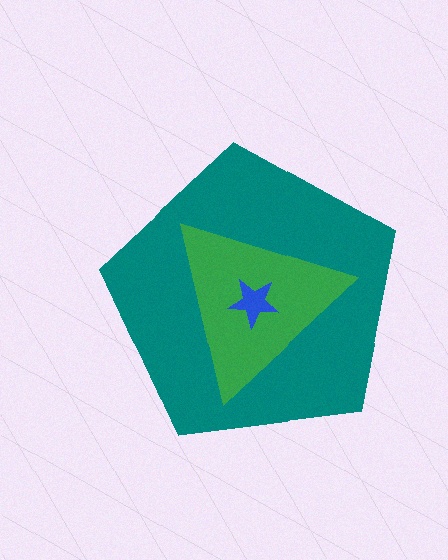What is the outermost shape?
The teal pentagon.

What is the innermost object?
The blue star.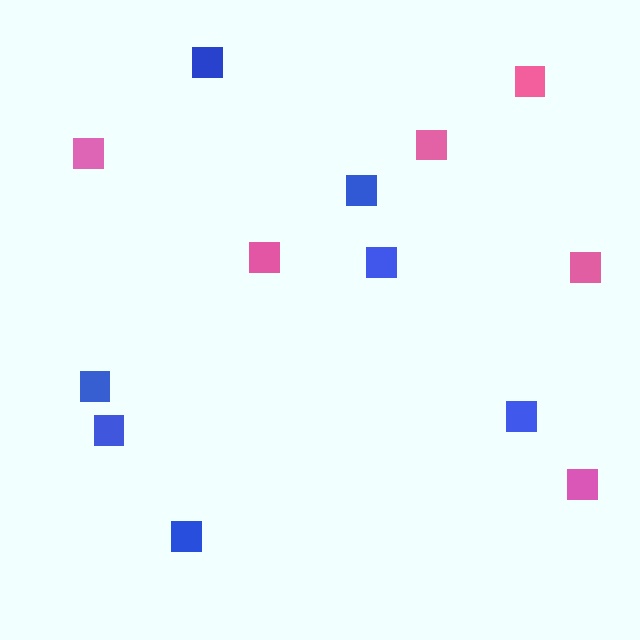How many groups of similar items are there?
There are 2 groups: one group of blue squares (7) and one group of pink squares (6).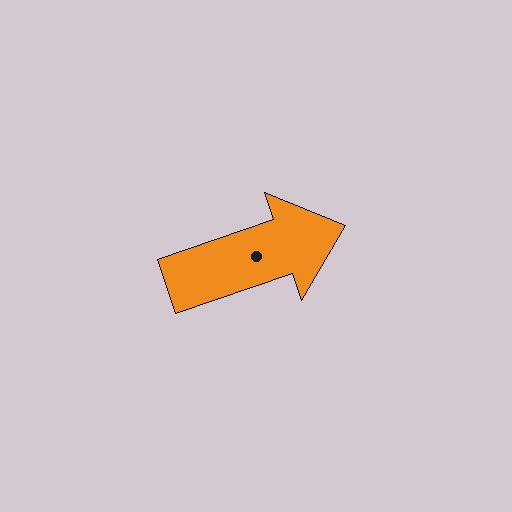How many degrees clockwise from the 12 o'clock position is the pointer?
Approximately 71 degrees.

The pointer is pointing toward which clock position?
Roughly 2 o'clock.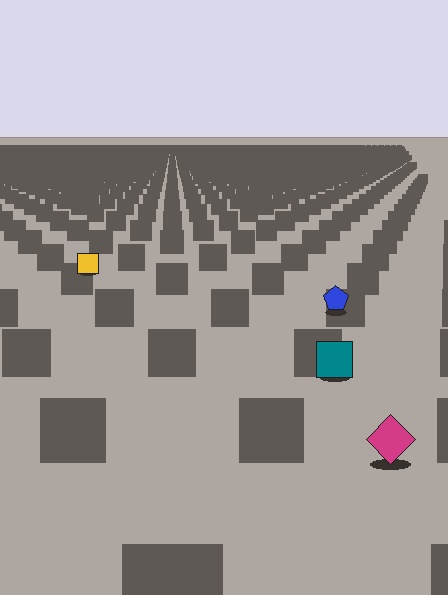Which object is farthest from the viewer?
The yellow square is farthest from the viewer. It appears smaller and the ground texture around it is denser.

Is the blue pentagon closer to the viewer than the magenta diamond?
No. The magenta diamond is closer — you can tell from the texture gradient: the ground texture is coarser near it.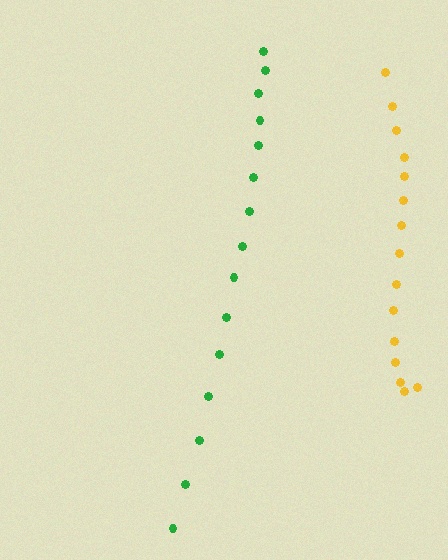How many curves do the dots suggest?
There are 2 distinct paths.